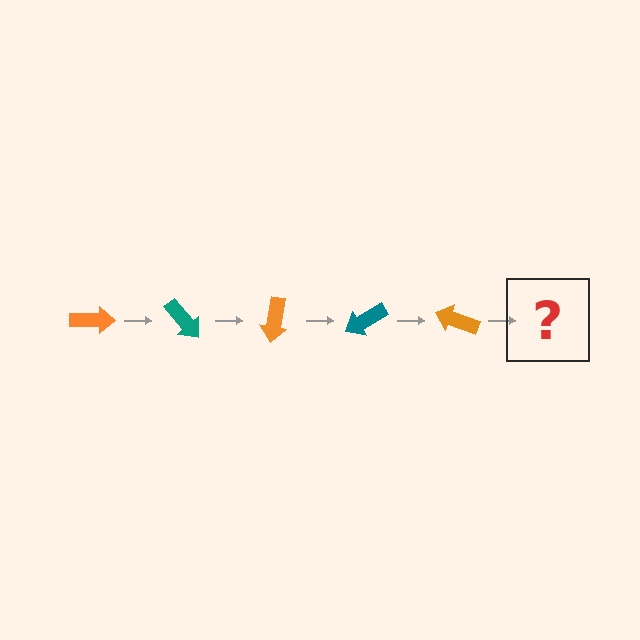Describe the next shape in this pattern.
It should be a teal arrow, rotated 250 degrees from the start.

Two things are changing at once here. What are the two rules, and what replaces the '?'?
The two rules are that it rotates 50 degrees each step and the color cycles through orange and teal. The '?' should be a teal arrow, rotated 250 degrees from the start.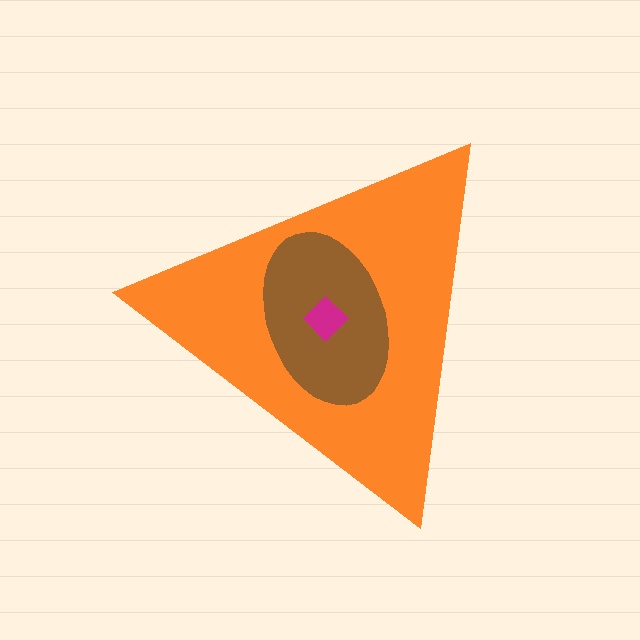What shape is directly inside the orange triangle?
The brown ellipse.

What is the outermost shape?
The orange triangle.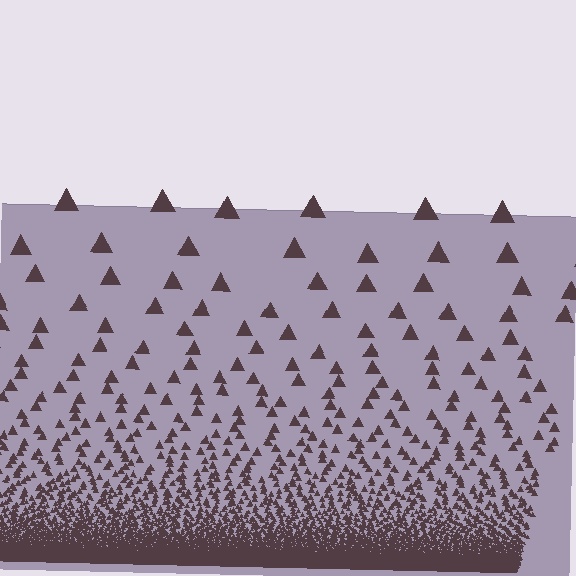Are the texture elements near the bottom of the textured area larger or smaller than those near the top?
Smaller. The gradient is inverted — elements near the bottom are smaller and denser.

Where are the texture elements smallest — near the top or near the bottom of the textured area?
Near the bottom.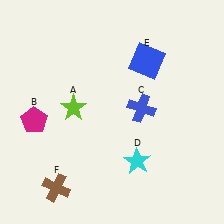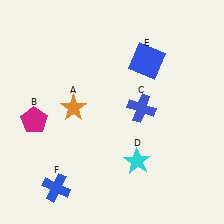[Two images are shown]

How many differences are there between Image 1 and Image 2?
There are 2 differences between the two images.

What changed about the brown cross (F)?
In Image 1, F is brown. In Image 2, it changed to blue.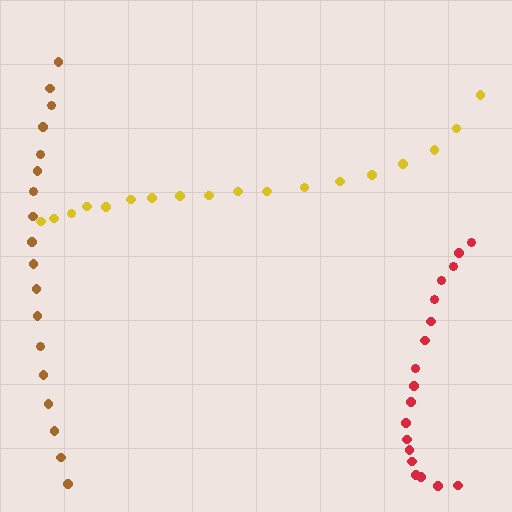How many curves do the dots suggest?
There are 3 distinct paths.